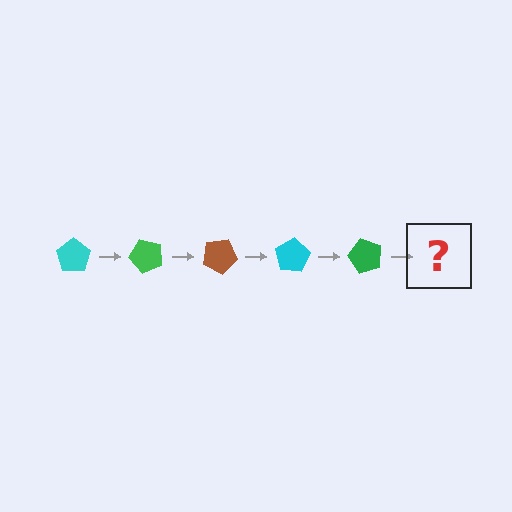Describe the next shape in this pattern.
It should be a brown pentagon, rotated 250 degrees from the start.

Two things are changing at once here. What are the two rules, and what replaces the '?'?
The two rules are that it rotates 50 degrees each step and the color cycles through cyan, green, and brown. The '?' should be a brown pentagon, rotated 250 degrees from the start.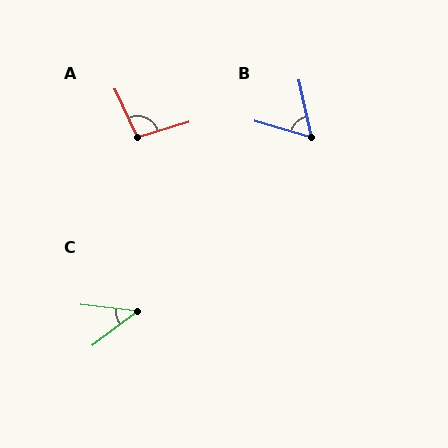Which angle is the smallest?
C, at approximately 44 degrees.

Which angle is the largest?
A, at approximately 98 degrees.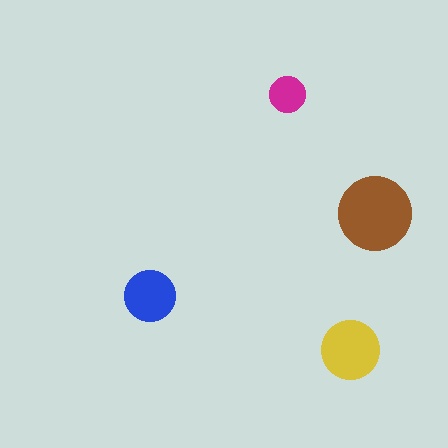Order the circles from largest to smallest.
the brown one, the yellow one, the blue one, the magenta one.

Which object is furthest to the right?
The brown circle is rightmost.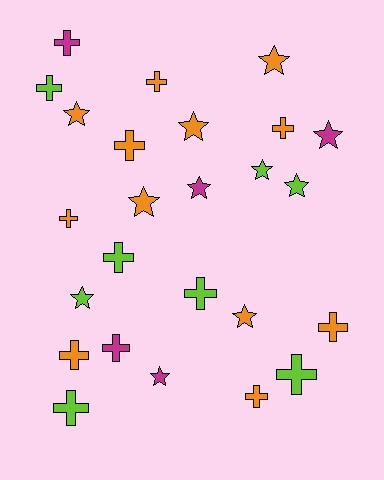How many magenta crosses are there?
There are 2 magenta crosses.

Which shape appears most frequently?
Cross, with 14 objects.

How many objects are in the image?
There are 25 objects.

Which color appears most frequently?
Orange, with 12 objects.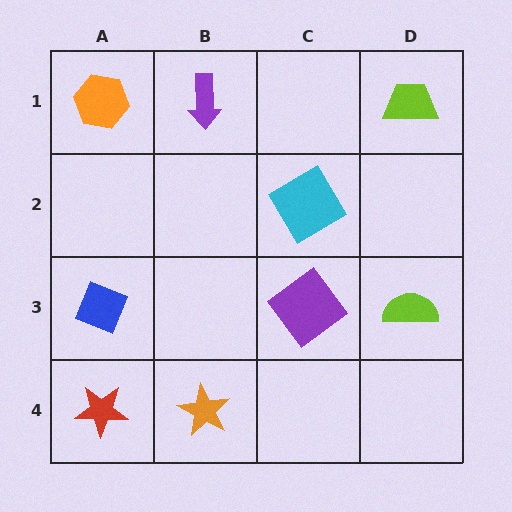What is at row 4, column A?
A red star.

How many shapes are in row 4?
2 shapes.